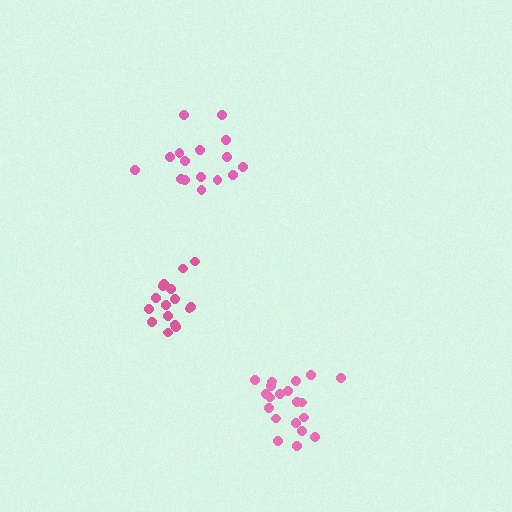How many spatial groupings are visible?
There are 3 spatial groupings.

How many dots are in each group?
Group 1: 20 dots, Group 2: 16 dots, Group 3: 16 dots (52 total).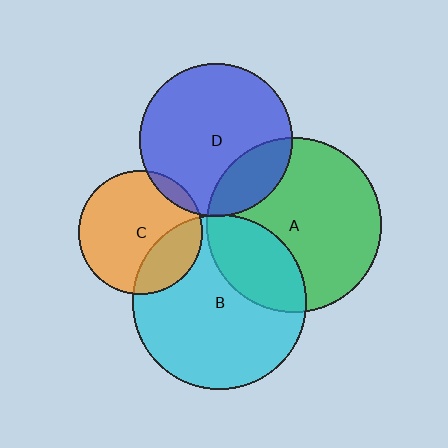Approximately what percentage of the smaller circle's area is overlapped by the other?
Approximately 25%.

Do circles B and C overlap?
Yes.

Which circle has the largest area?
Circle A (green).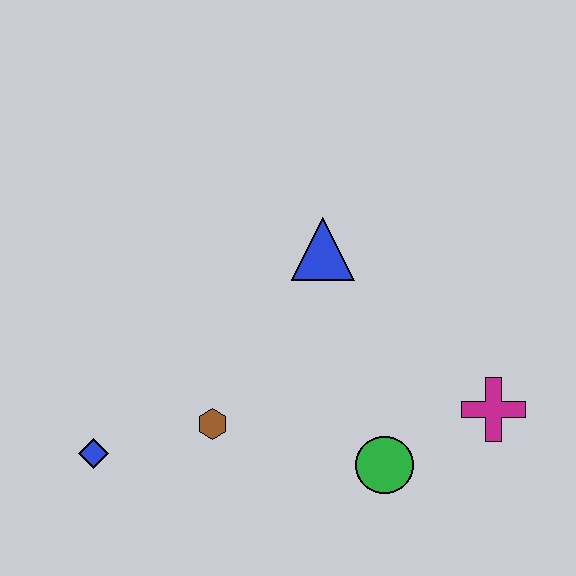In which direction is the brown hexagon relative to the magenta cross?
The brown hexagon is to the left of the magenta cross.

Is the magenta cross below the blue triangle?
Yes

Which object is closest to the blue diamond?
The brown hexagon is closest to the blue diamond.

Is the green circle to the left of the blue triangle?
No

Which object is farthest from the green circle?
The blue diamond is farthest from the green circle.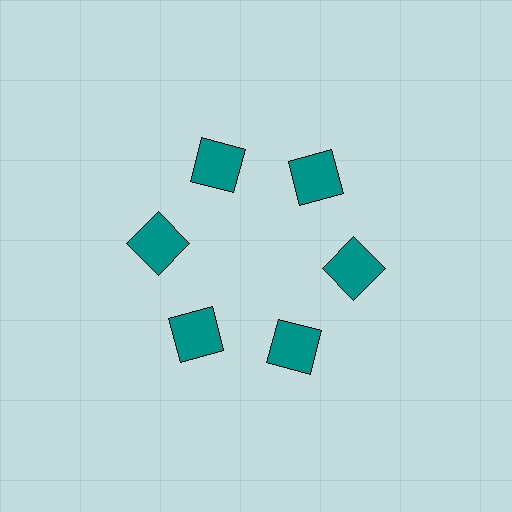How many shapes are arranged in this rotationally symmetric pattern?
There are 6 shapes, arranged in 6 groups of 1.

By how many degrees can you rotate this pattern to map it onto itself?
The pattern maps onto itself every 60 degrees of rotation.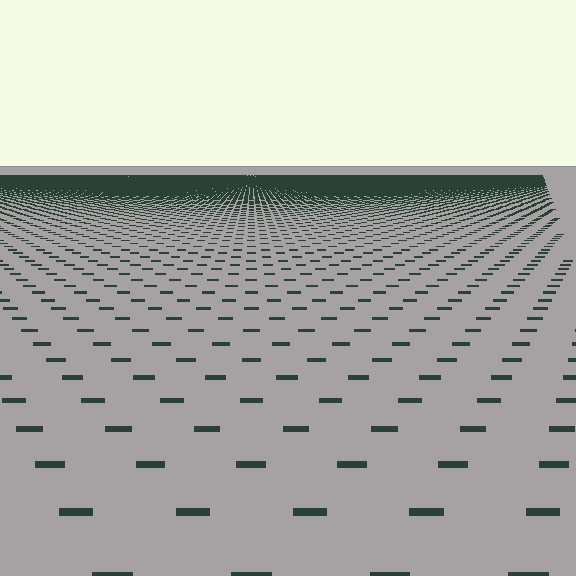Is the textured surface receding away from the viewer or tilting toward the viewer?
The surface is receding away from the viewer. Texture elements get smaller and denser toward the top.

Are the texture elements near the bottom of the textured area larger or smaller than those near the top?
Larger. Near the bottom, elements are closer to the viewer and appear at a bigger on-screen size.